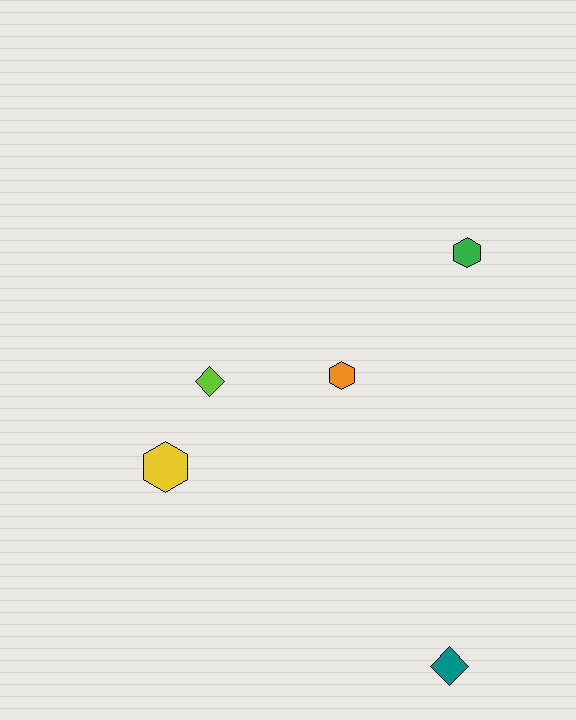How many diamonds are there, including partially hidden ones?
There are 2 diamonds.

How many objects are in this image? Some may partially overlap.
There are 5 objects.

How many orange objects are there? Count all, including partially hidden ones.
There is 1 orange object.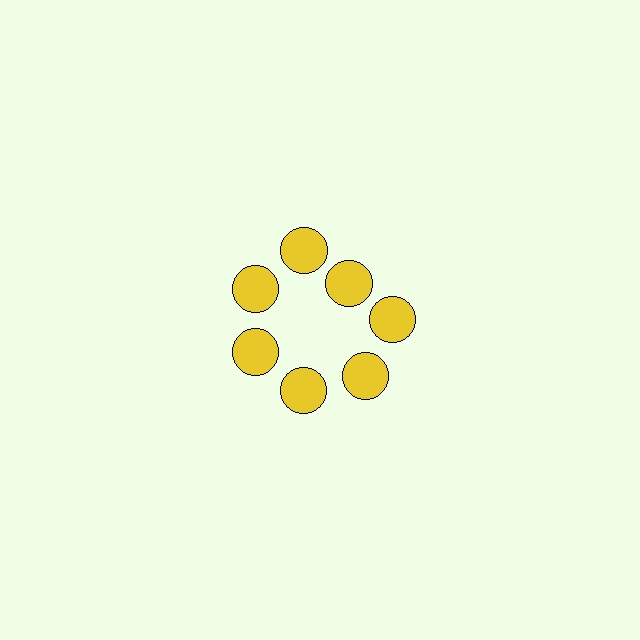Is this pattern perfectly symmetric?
No. The 7 yellow circles are arranged in a ring, but one element near the 1 o'clock position is pulled inward toward the center, breaking the 7-fold rotational symmetry.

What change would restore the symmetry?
The symmetry would be restored by moving it outward, back onto the ring so that all 7 circles sit at equal angles and equal distance from the center.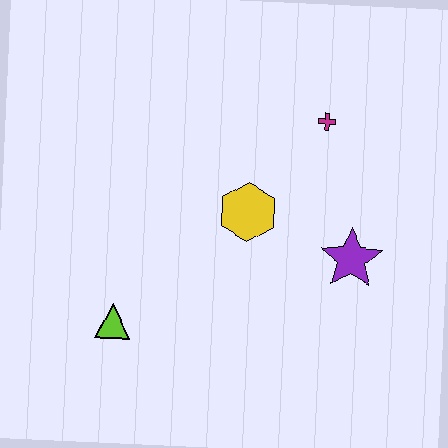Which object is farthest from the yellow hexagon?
The lime triangle is farthest from the yellow hexagon.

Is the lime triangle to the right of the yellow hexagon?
No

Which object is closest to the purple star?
The yellow hexagon is closest to the purple star.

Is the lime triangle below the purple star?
Yes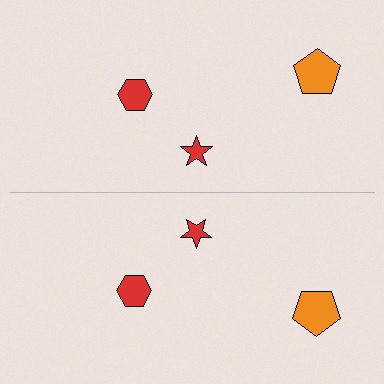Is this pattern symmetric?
Yes, this pattern has bilateral (reflection) symmetry.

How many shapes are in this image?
There are 6 shapes in this image.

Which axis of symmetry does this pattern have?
The pattern has a horizontal axis of symmetry running through the center of the image.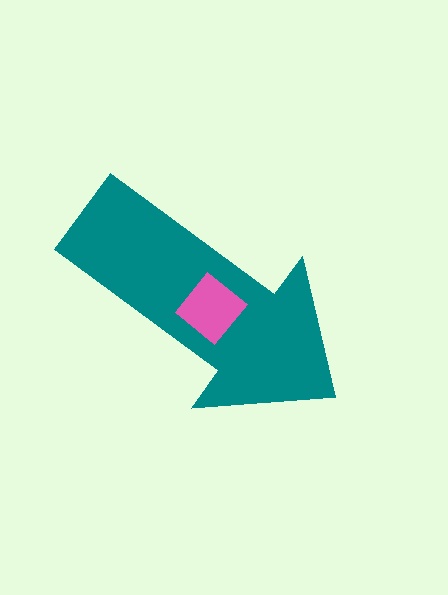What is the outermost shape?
The teal arrow.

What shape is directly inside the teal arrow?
The pink diamond.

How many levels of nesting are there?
2.